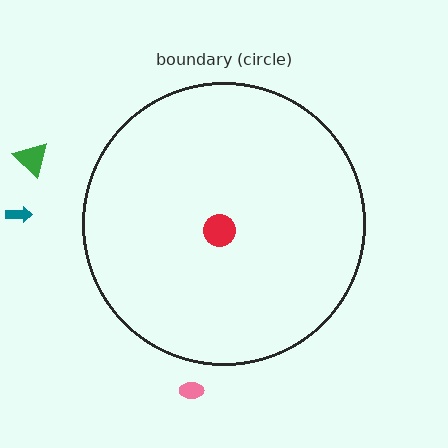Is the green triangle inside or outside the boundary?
Outside.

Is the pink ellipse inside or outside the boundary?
Outside.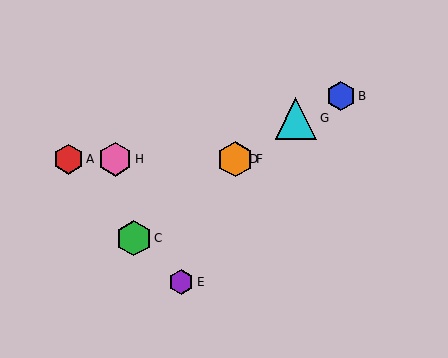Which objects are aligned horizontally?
Objects A, D, F, H are aligned horizontally.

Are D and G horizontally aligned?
No, D is at y≈159 and G is at y≈118.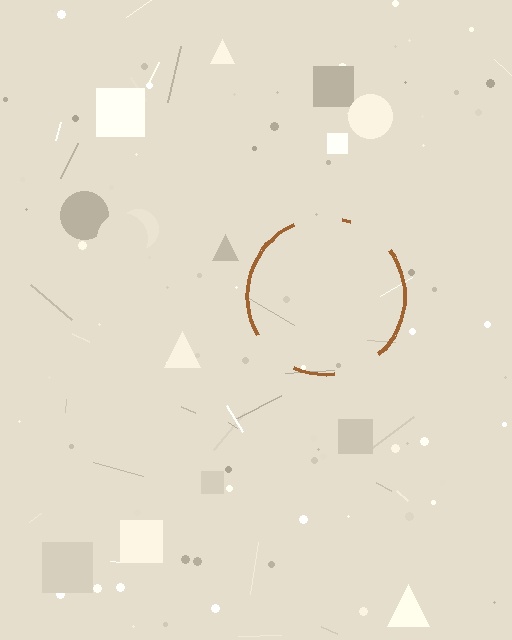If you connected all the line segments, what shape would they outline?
They would outline a circle.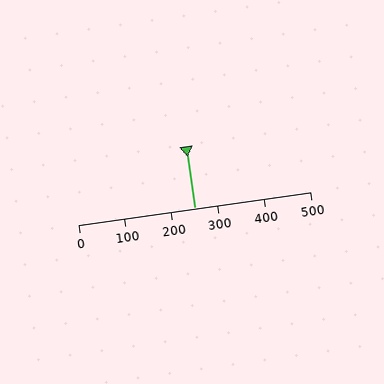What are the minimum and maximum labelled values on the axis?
The axis runs from 0 to 500.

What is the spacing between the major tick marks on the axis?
The major ticks are spaced 100 apart.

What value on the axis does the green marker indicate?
The marker indicates approximately 250.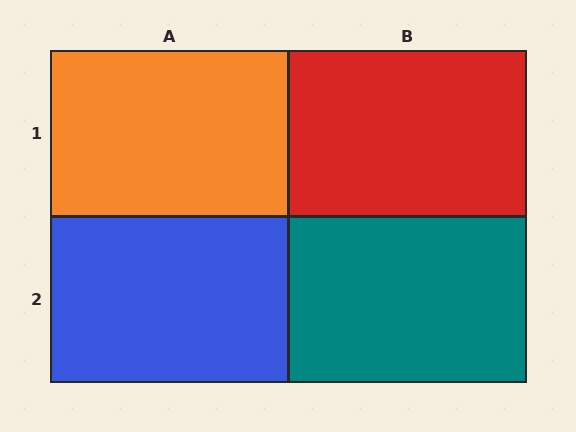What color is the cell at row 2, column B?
Teal.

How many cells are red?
1 cell is red.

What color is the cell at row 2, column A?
Blue.